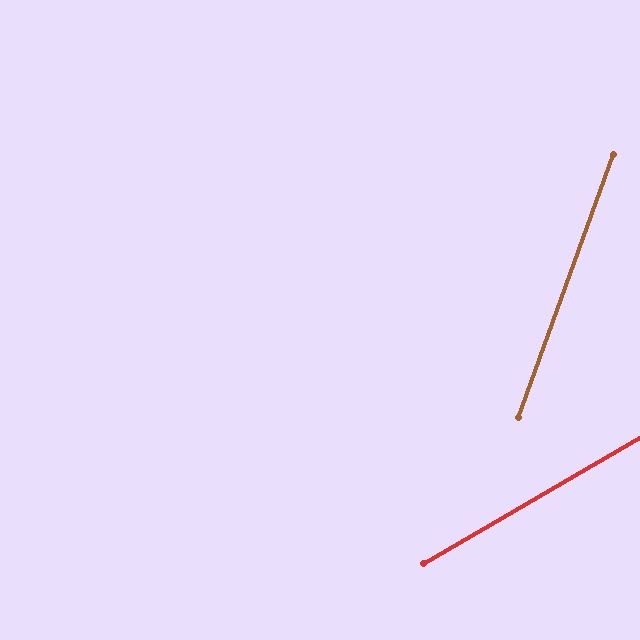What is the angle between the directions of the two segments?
Approximately 40 degrees.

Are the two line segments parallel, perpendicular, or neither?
Neither parallel nor perpendicular — they differ by about 40°.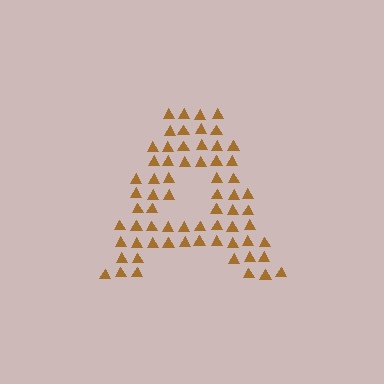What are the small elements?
The small elements are triangles.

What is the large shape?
The large shape is the letter A.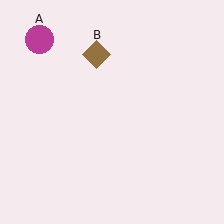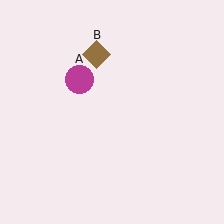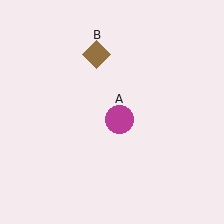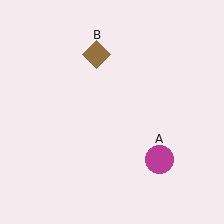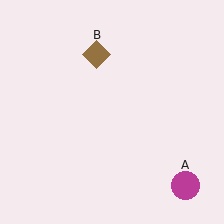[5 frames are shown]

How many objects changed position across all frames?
1 object changed position: magenta circle (object A).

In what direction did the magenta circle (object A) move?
The magenta circle (object A) moved down and to the right.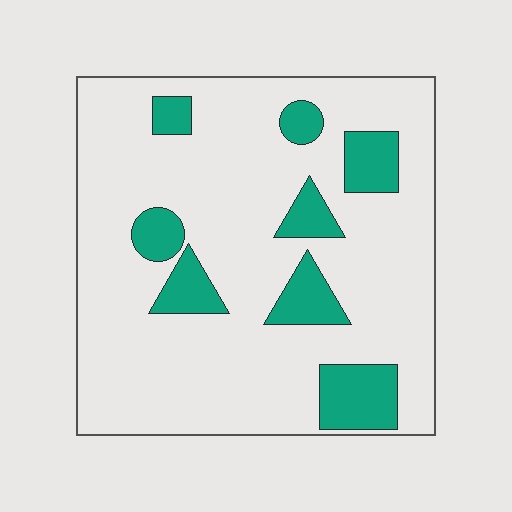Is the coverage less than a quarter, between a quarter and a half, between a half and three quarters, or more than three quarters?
Less than a quarter.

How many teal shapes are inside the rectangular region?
8.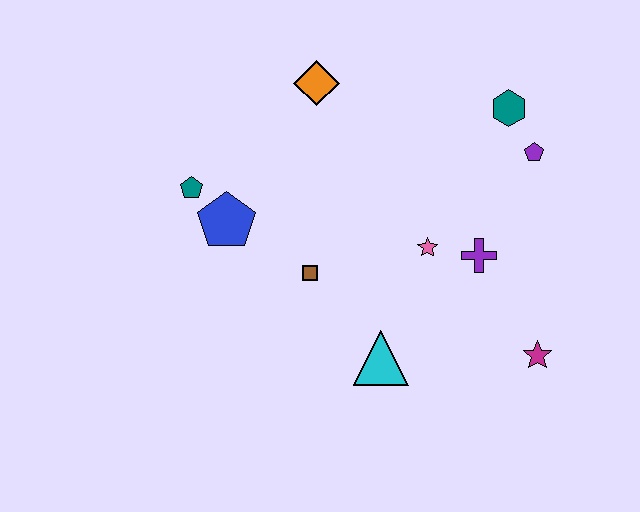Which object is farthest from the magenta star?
The teal pentagon is farthest from the magenta star.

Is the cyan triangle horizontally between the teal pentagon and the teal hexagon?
Yes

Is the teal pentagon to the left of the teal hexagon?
Yes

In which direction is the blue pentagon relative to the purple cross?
The blue pentagon is to the left of the purple cross.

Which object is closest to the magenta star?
The purple cross is closest to the magenta star.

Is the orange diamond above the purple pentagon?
Yes